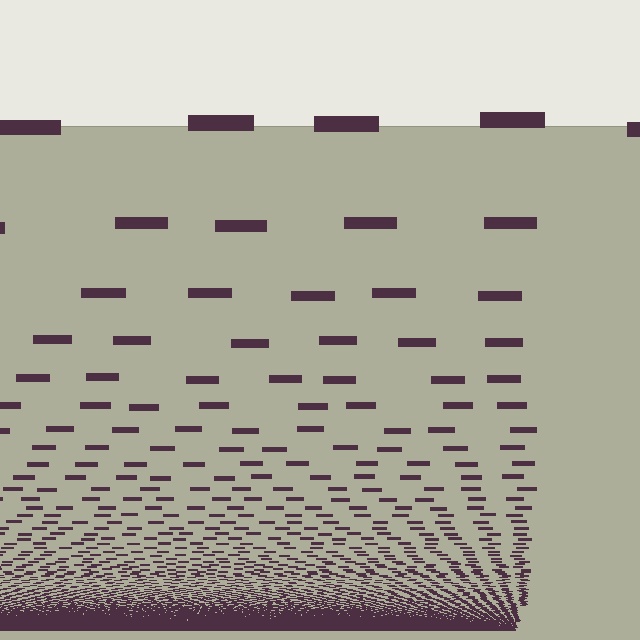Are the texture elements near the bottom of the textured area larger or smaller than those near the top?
Smaller. The gradient is inverted — elements near the bottom are smaller and denser.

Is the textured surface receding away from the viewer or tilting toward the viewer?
The surface appears to tilt toward the viewer. Texture elements get larger and sparser toward the top.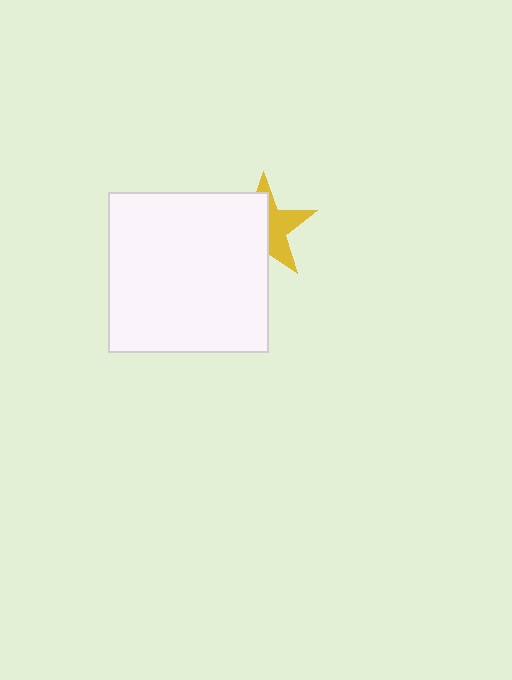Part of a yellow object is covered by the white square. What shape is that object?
It is a star.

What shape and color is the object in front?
The object in front is a white square.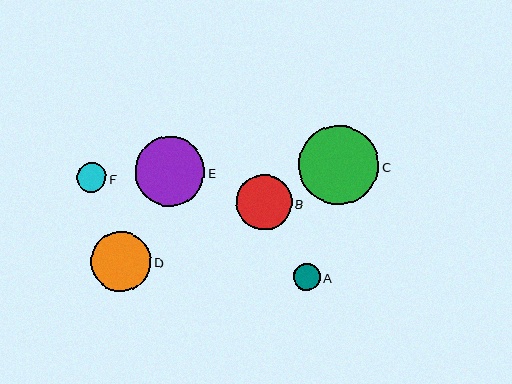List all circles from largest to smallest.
From largest to smallest: C, E, D, B, F, A.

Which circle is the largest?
Circle C is the largest with a size of approximately 80 pixels.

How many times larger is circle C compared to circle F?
Circle C is approximately 2.7 times the size of circle F.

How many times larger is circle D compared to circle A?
Circle D is approximately 2.3 times the size of circle A.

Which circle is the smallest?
Circle A is the smallest with a size of approximately 27 pixels.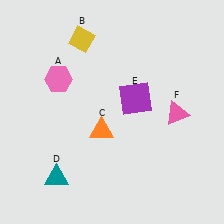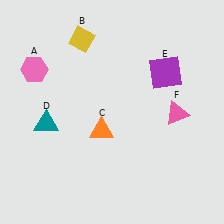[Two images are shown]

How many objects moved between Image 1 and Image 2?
3 objects moved between the two images.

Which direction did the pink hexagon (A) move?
The pink hexagon (A) moved left.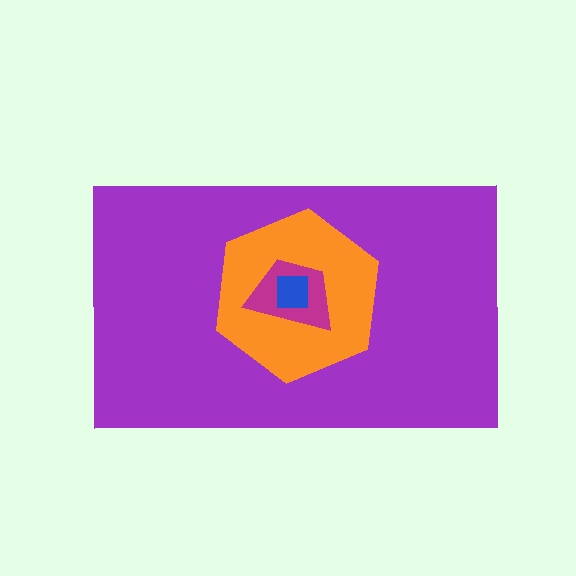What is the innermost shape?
The blue square.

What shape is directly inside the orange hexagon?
The magenta trapezoid.